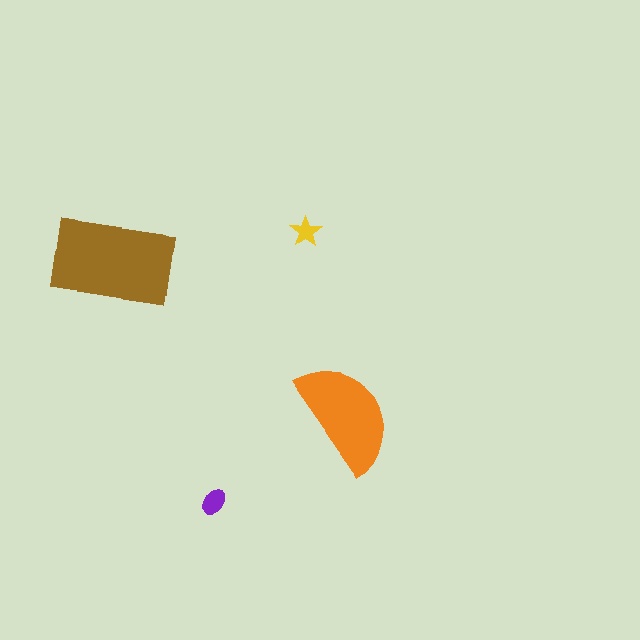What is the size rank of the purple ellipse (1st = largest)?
3rd.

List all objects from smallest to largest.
The yellow star, the purple ellipse, the orange semicircle, the brown rectangle.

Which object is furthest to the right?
The orange semicircle is rightmost.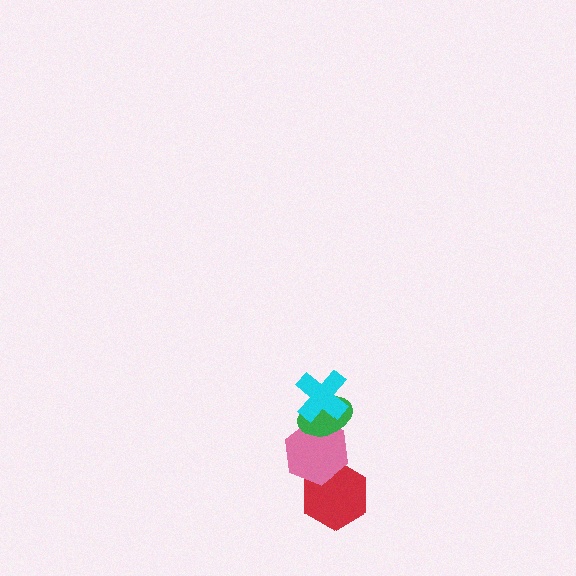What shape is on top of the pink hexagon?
The green ellipse is on top of the pink hexagon.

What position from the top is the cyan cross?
The cyan cross is 1st from the top.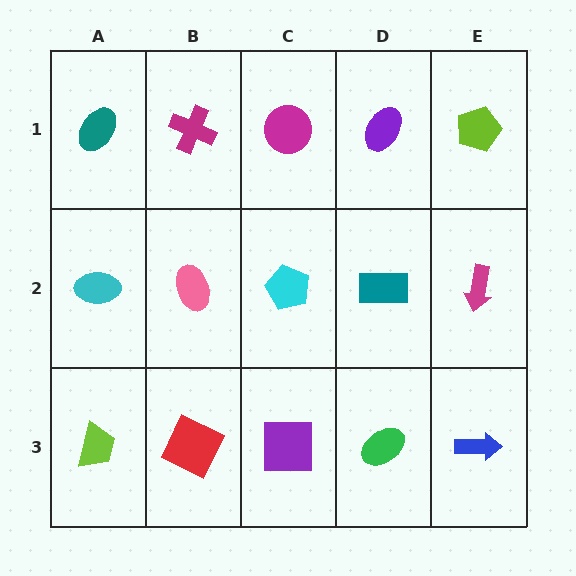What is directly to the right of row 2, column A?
A pink ellipse.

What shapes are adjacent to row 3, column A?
A cyan ellipse (row 2, column A), a red square (row 3, column B).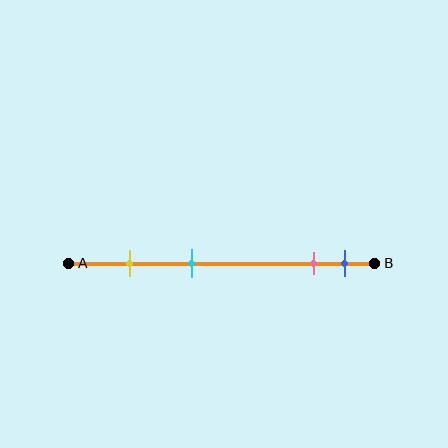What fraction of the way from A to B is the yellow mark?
The yellow mark is approximately 20% (0.2) of the way from A to B.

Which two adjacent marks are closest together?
The pink and blue marks are the closest adjacent pair.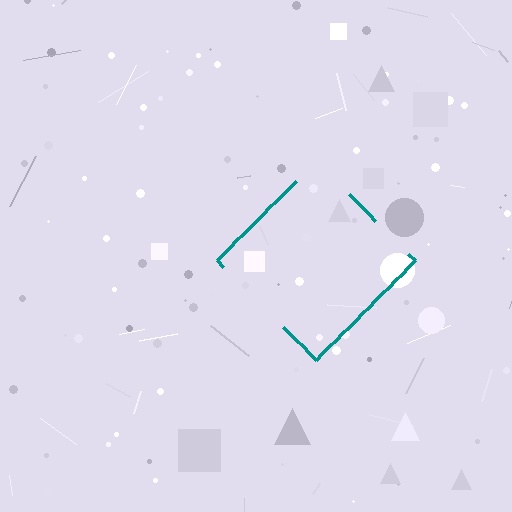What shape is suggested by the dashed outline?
The dashed outline suggests a diamond.